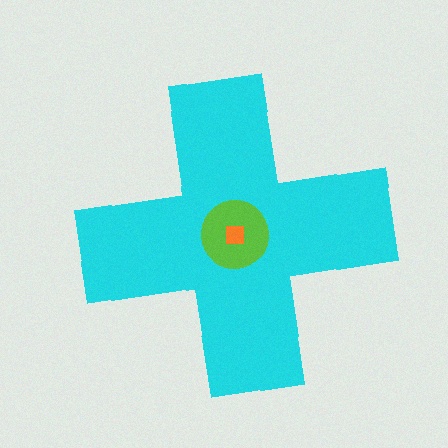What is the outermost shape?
The cyan cross.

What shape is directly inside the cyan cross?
The lime circle.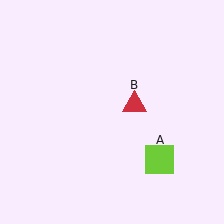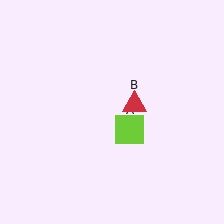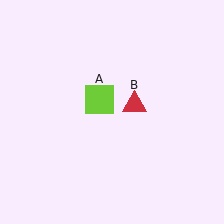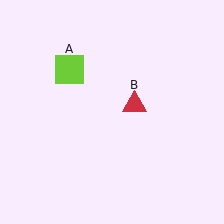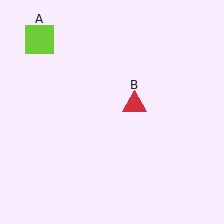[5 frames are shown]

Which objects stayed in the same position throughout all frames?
Red triangle (object B) remained stationary.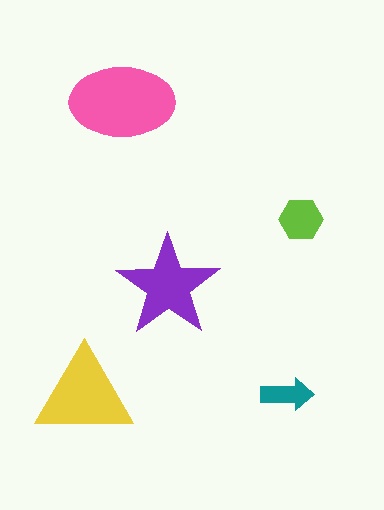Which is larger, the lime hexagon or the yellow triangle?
The yellow triangle.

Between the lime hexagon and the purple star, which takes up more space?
The purple star.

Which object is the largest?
The pink ellipse.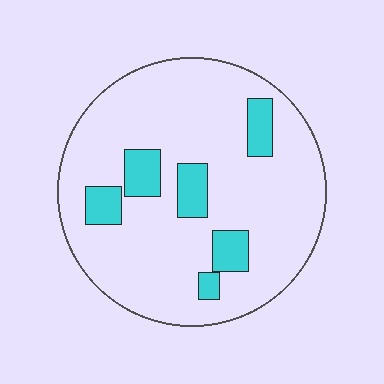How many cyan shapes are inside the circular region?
6.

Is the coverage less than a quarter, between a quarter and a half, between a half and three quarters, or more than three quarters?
Less than a quarter.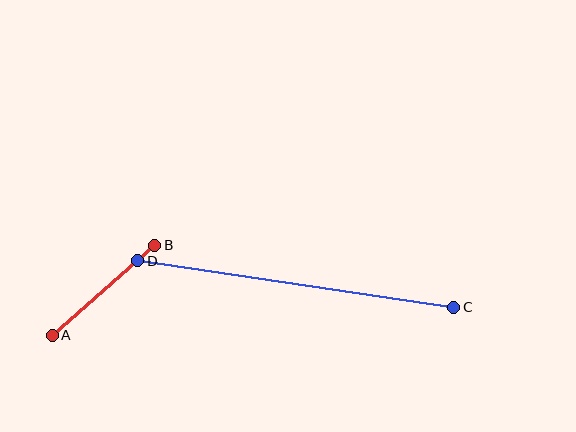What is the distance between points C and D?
The distance is approximately 319 pixels.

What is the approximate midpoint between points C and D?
The midpoint is at approximately (296, 284) pixels.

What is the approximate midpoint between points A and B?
The midpoint is at approximately (103, 290) pixels.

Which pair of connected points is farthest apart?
Points C and D are farthest apart.